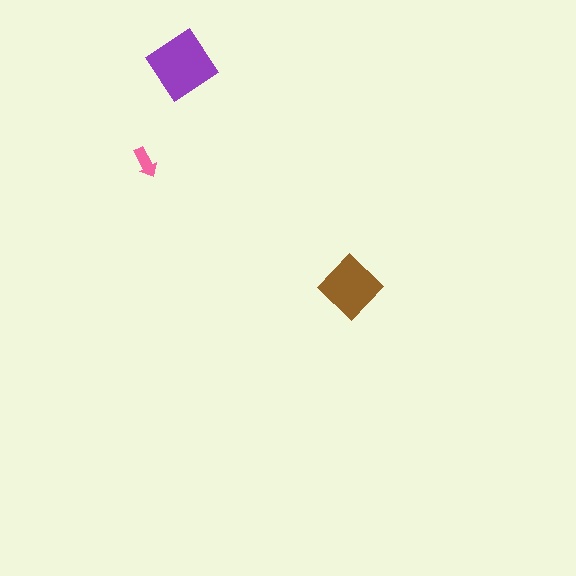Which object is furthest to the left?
The pink arrow is leftmost.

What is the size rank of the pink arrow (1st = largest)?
3rd.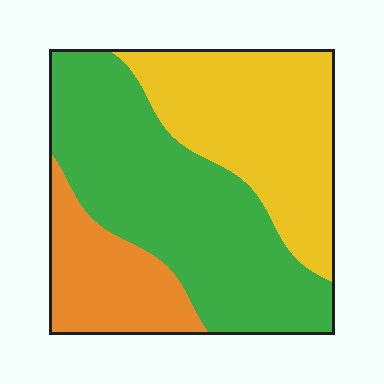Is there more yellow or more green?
Green.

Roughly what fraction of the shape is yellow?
Yellow covers about 35% of the shape.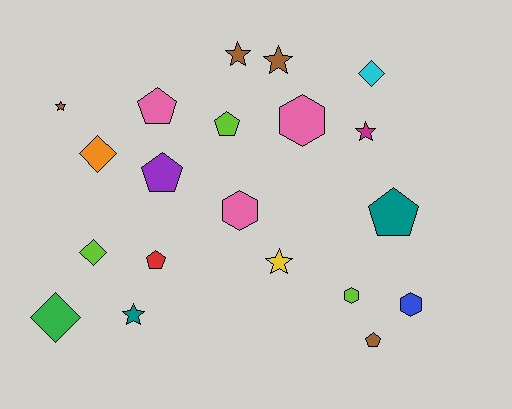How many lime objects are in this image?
There are 3 lime objects.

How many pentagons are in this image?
There are 6 pentagons.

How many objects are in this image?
There are 20 objects.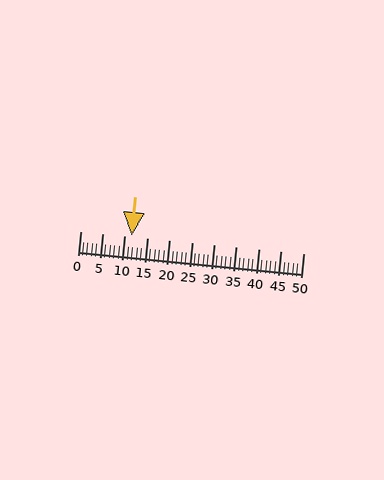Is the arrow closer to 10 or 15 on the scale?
The arrow is closer to 10.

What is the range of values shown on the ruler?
The ruler shows values from 0 to 50.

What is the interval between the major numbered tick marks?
The major tick marks are spaced 5 units apart.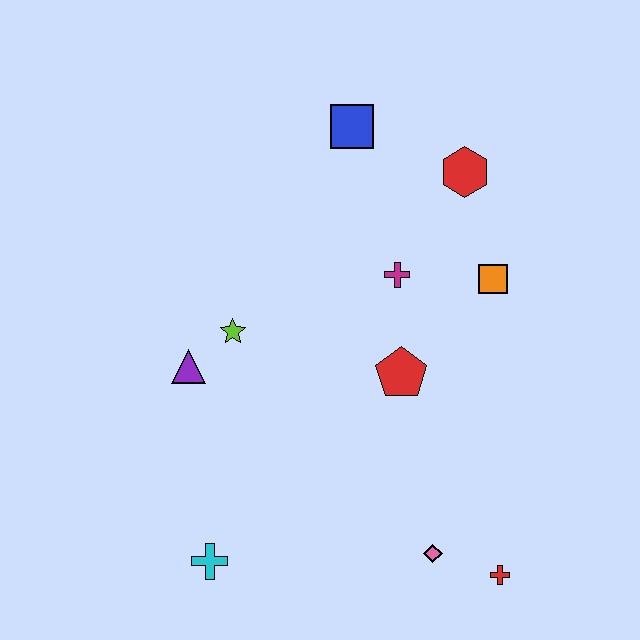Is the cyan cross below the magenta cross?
Yes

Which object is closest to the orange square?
The magenta cross is closest to the orange square.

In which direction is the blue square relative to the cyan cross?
The blue square is above the cyan cross.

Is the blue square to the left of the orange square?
Yes